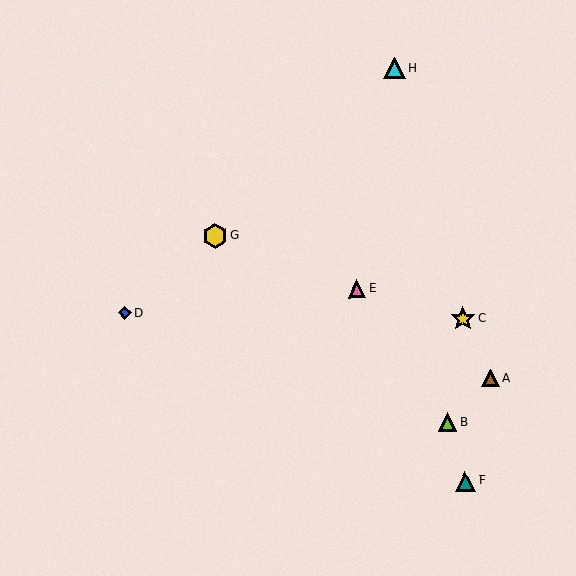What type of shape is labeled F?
Shape F is a teal triangle.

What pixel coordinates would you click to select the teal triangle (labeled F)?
Click at (465, 481) to select the teal triangle F.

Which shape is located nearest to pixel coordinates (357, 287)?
The pink triangle (labeled E) at (357, 289) is nearest to that location.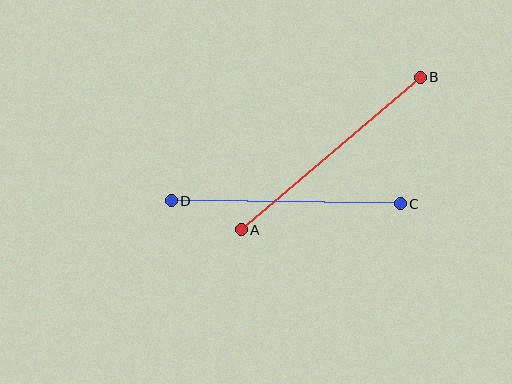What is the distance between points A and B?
The distance is approximately 235 pixels.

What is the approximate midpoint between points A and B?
The midpoint is at approximately (331, 153) pixels.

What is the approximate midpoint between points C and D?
The midpoint is at approximately (286, 202) pixels.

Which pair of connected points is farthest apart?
Points A and B are farthest apart.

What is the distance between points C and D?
The distance is approximately 229 pixels.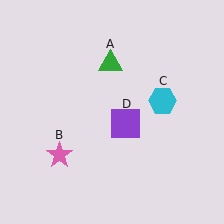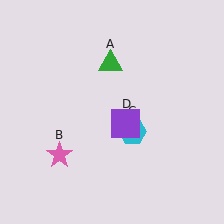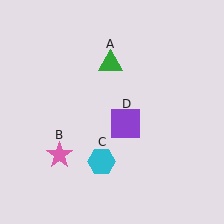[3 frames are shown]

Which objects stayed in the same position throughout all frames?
Green triangle (object A) and pink star (object B) and purple square (object D) remained stationary.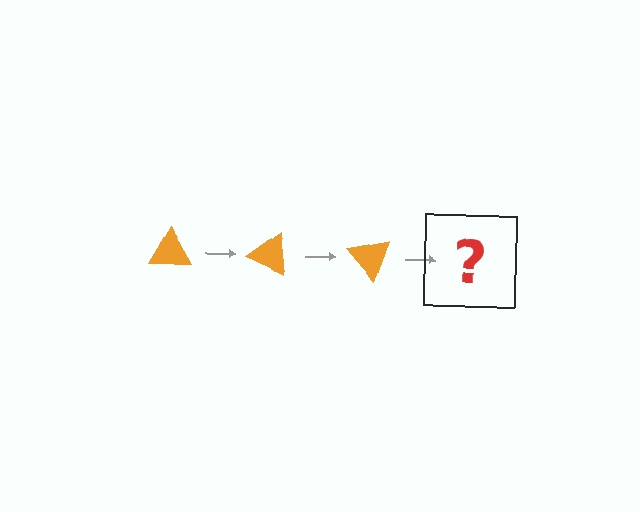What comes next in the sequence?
The next element should be an orange triangle rotated 75 degrees.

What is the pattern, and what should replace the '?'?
The pattern is that the triangle rotates 25 degrees each step. The '?' should be an orange triangle rotated 75 degrees.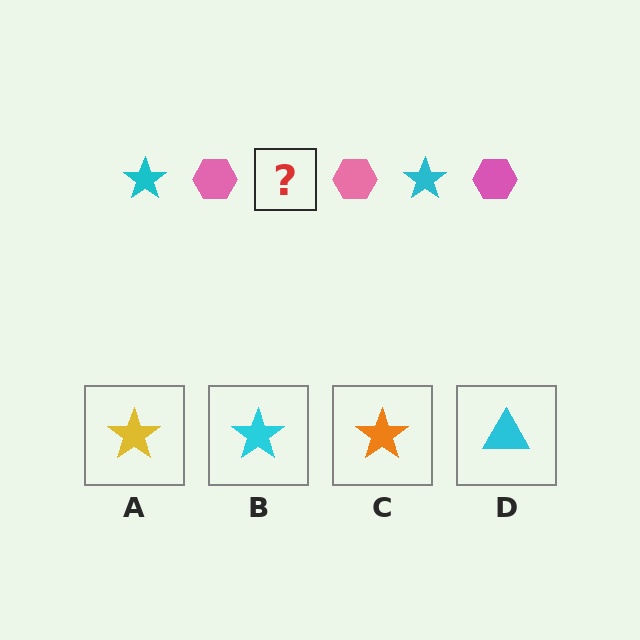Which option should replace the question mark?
Option B.